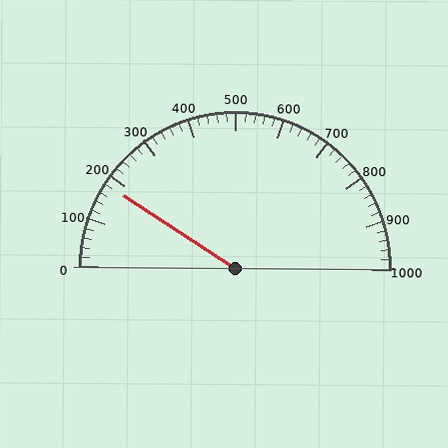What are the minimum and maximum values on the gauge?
The gauge ranges from 0 to 1000.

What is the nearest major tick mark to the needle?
The nearest major tick mark is 200.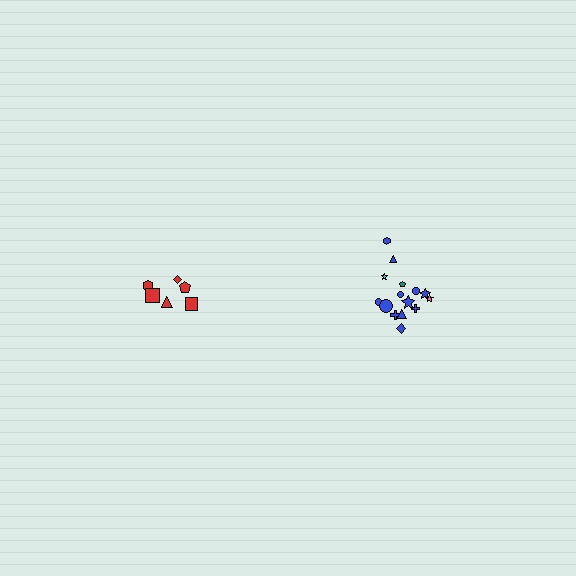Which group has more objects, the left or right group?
The right group.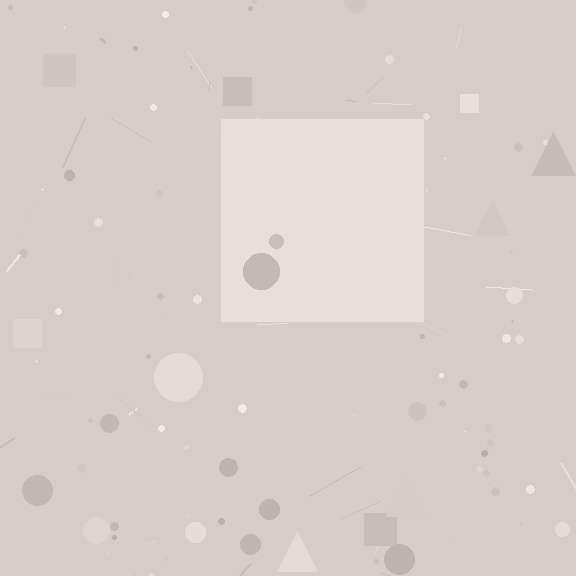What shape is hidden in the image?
A square is hidden in the image.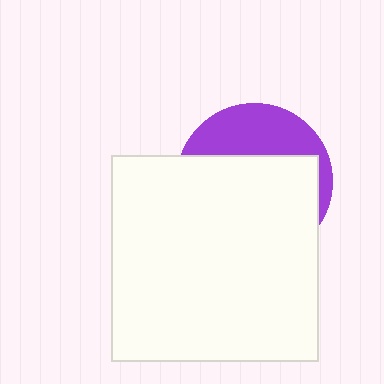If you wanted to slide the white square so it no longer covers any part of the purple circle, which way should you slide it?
Slide it down — that is the most direct way to separate the two shapes.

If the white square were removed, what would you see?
You would see the complete purple circle.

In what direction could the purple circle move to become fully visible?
The purple circle could move up. That would shift it out from behind the white square entirely.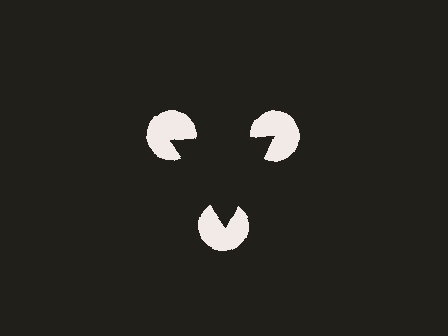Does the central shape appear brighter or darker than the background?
It typically appears slightly darker than the background, even though no actual brightness change is drawn.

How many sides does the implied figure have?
3 sides.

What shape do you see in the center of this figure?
An illusory triangle — its edges are inferred from the aligned wedge cuts in the pac-man discs, not physically drawn.